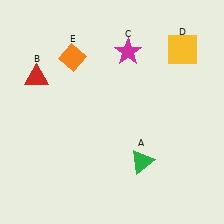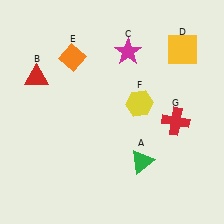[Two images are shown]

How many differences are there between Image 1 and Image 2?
There are 2 differences between the two images.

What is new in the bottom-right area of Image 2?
A red cross (G) was added in the bottom-right area of Image 2.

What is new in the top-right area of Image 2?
A yellow hexagon (F) was added in the top-right area of Image 2.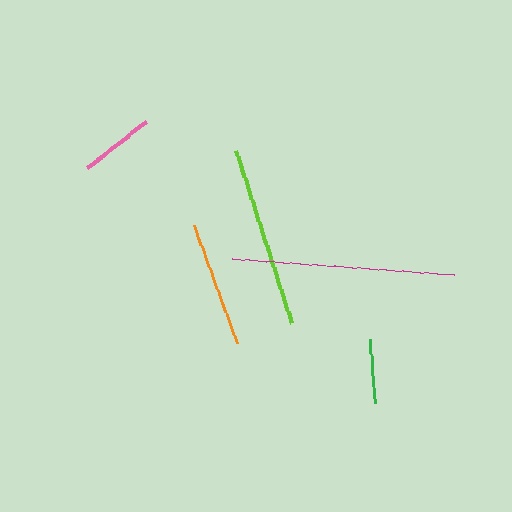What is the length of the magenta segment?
The magenta segment is approximately 222 pixels long.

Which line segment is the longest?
The magenta line is the longest at approximately 222 pixels.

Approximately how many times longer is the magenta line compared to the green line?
The magenta line is approximately 3.5 times the length of the green line.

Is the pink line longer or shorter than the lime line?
The lime line is longer than the pink line.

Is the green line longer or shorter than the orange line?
The orange line is longer than the green line.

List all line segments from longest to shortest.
From longest to shortest: magenta, lime, orange, pink, green.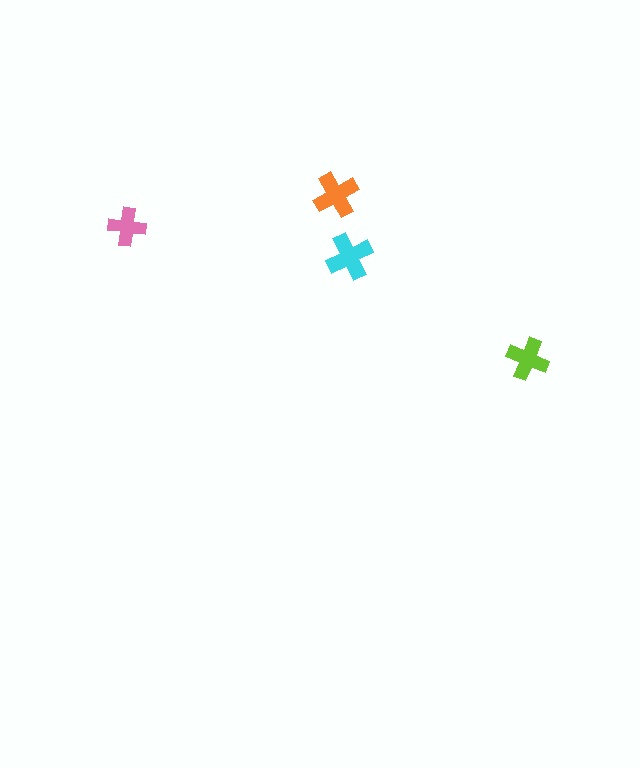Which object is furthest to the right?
The lime cross is rightmost.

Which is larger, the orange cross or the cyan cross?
The cyan one.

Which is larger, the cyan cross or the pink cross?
The cyan one.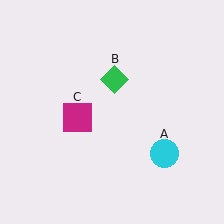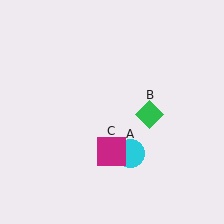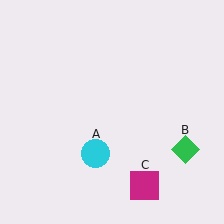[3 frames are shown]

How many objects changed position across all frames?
3 objects changed position: cyan circle (object A), green diamond (object B), magenta square (object C).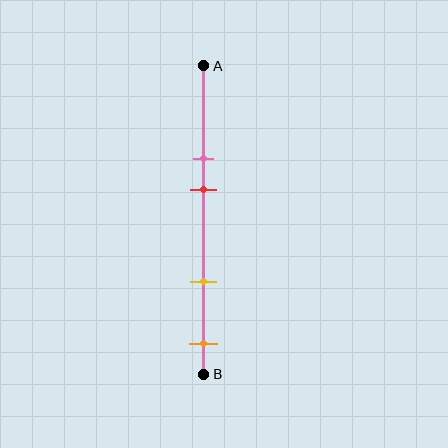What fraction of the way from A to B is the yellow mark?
The yellow mark is approximately 70% (0.7) of the way from A to B.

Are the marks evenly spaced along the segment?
No, the marks are not evenly spaced.